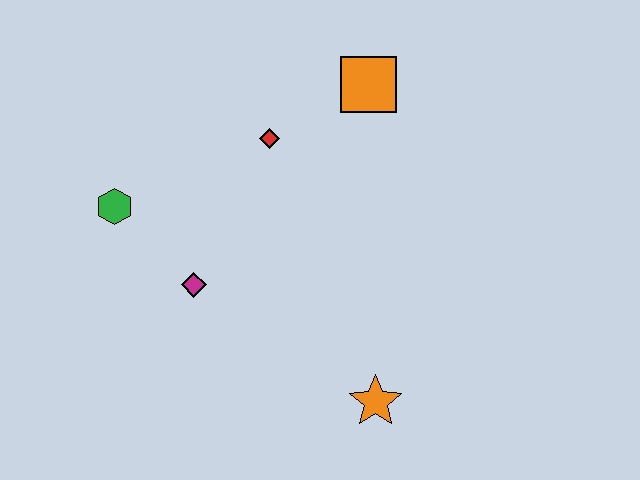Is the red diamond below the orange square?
Yes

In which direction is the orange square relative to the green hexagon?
The orange square is to the right of the green hexagon.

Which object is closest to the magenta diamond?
The green hexagon is closest to the magenta diamond.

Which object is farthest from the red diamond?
The orange star is farthest from the red diamond.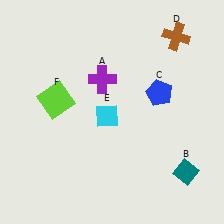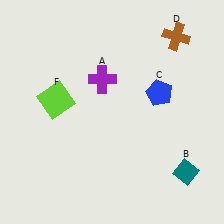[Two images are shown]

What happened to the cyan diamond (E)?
The cyan diamond (E) was removed in Image 2. It was in the bottom-left area of Image 1.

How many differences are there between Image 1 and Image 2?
There is 1 difference between the two images.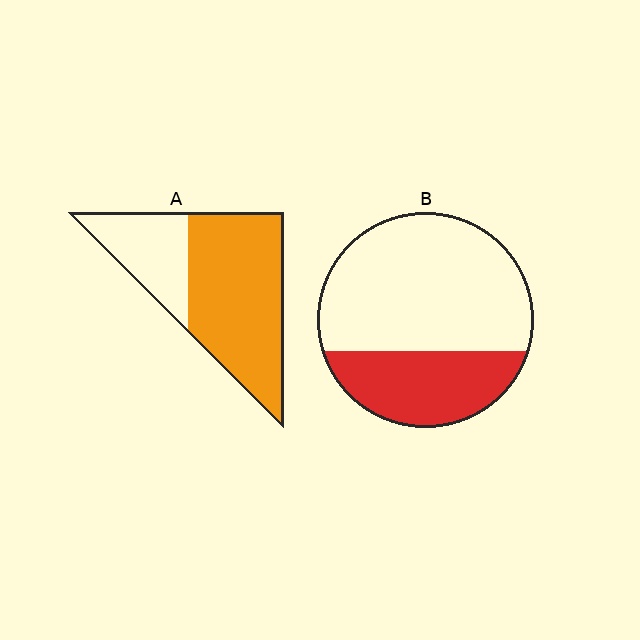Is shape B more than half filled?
No.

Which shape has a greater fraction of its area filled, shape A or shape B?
Shape A.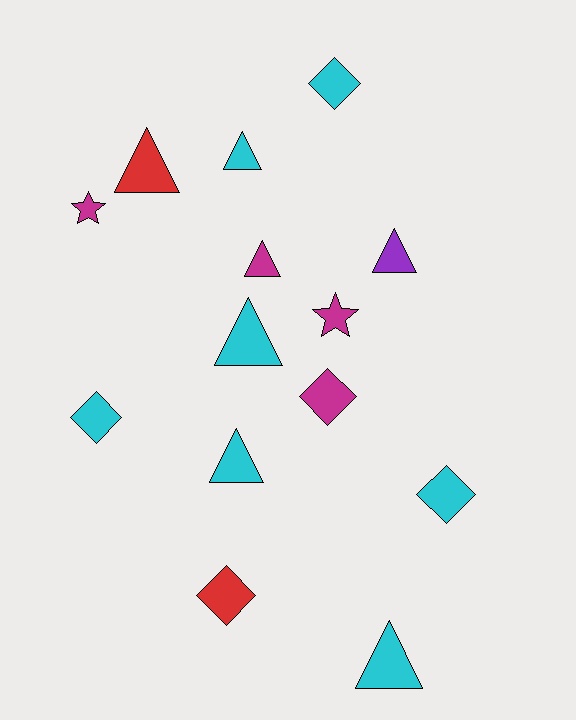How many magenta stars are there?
There are 2 magenta stars.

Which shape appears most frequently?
Triangle, with 7 objects.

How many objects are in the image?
There are 14 objects.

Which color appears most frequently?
Cyan, with 7 objects.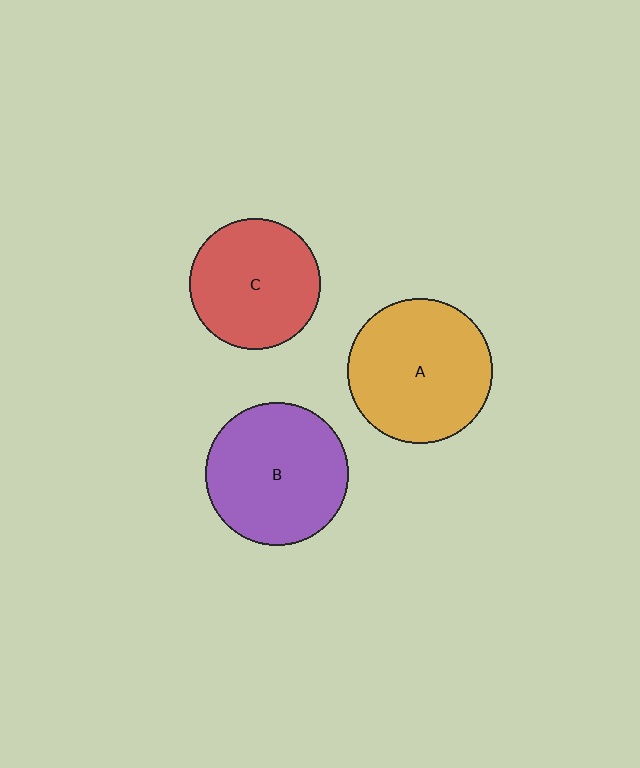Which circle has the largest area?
Circle A (orange).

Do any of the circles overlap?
No, none of the circles overlap.